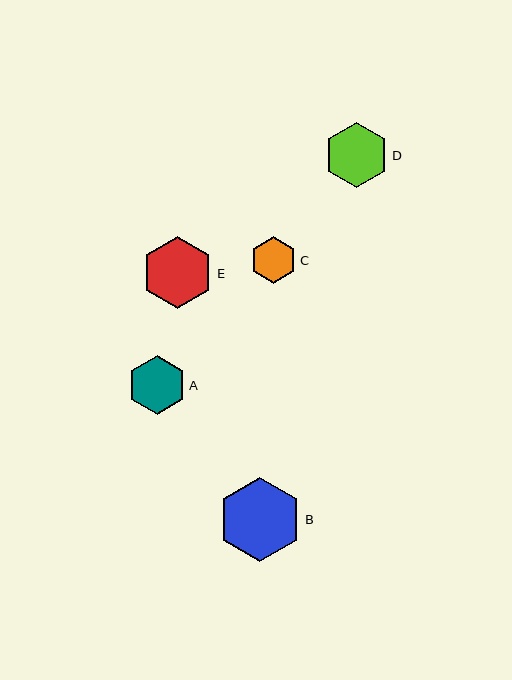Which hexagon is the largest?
Hexagon B is the largest with a size of approximately 84 pixels.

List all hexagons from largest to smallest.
From largest to smallest: B, E, D, A, C.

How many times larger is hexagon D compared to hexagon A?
Hexagon D is approximately 1.1 times the size of hexagon A.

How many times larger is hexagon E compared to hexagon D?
Hexagon E is approximately 1.1 times the size of hexagon D.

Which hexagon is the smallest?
Hexagon C is the smallest with a size of approximately 47 pixels.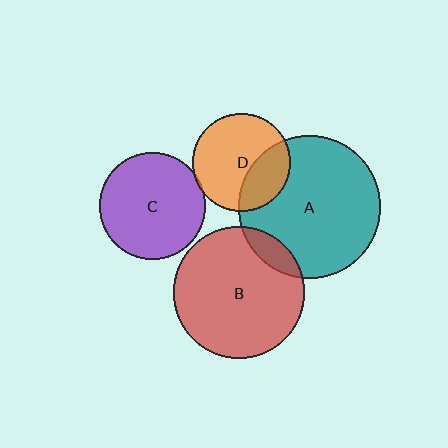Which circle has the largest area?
Circle A (teal).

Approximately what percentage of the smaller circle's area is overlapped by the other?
Approximately 10%.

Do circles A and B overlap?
Yes.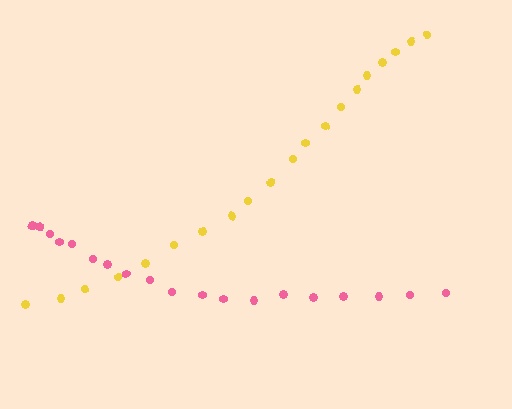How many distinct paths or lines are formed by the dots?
There are 2 distinct paths.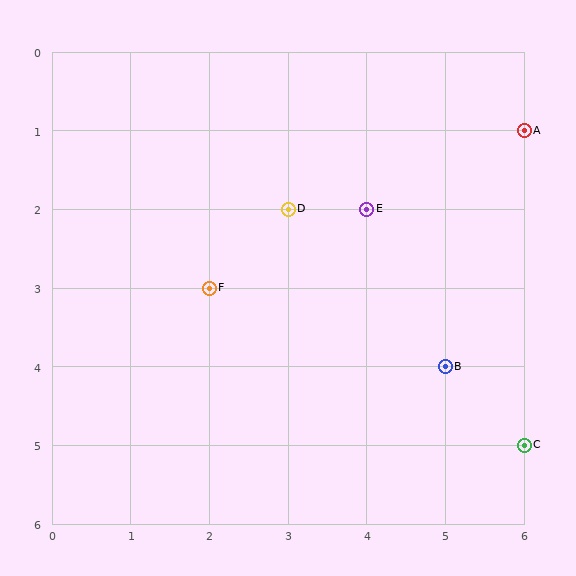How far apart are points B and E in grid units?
Points B and E are 1 column and 2 rows apart (about 2.2 grid units diagonally).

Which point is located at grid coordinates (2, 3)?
Point F is at (2, 3).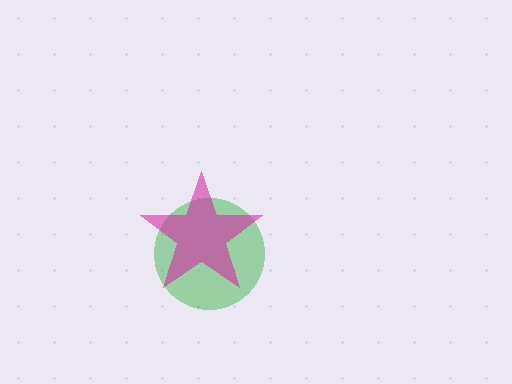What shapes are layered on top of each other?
The layered shapes are: a green circle, a magenta star.